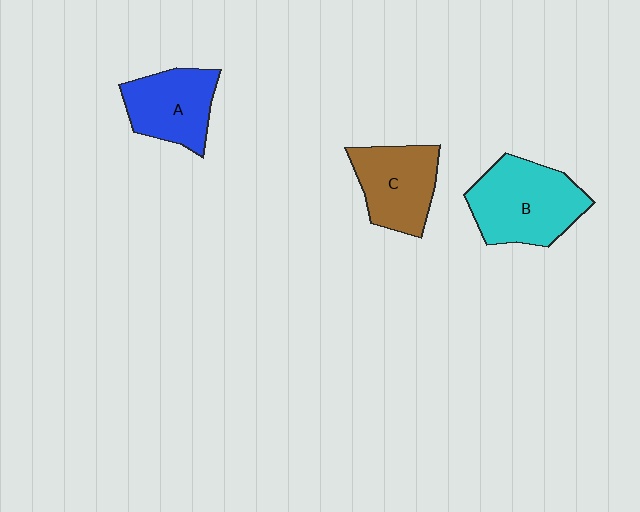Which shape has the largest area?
Shape B (cyan).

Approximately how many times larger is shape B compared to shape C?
Approximately 1.3 times.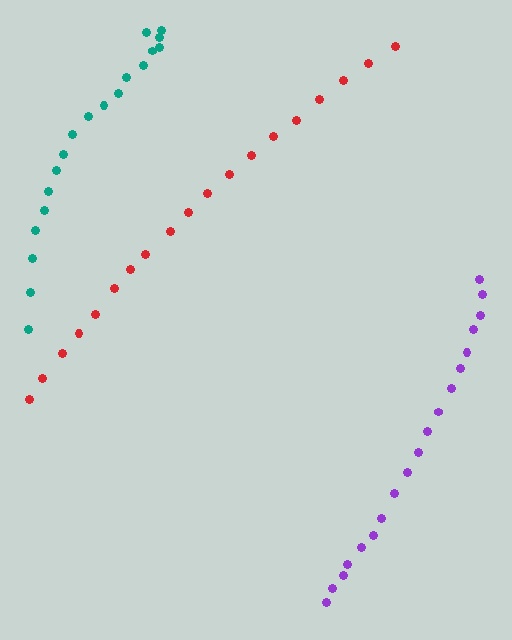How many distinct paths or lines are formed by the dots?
There are 3 distinct paths.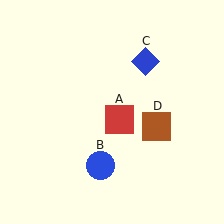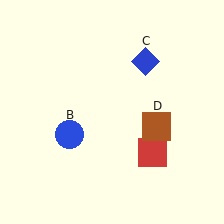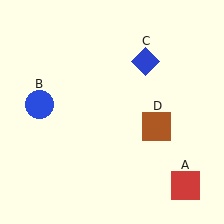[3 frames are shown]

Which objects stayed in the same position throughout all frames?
Blue diamond (object C) and brown square (object D) remained stationary.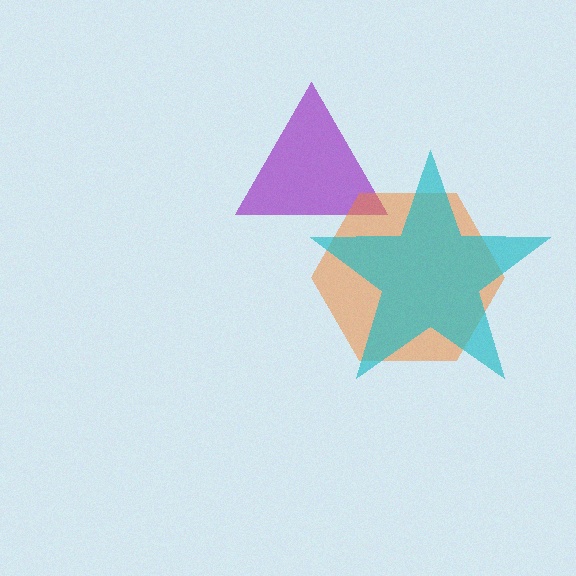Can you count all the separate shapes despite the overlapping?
Yes, there are 3 separate shapes.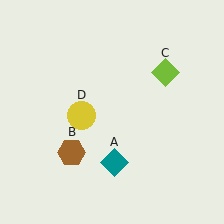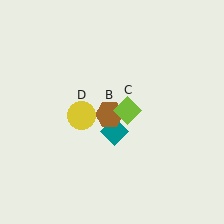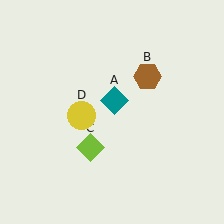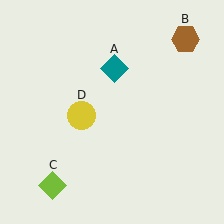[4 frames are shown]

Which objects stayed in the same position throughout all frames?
Yellow circle (object D) remained stationary.